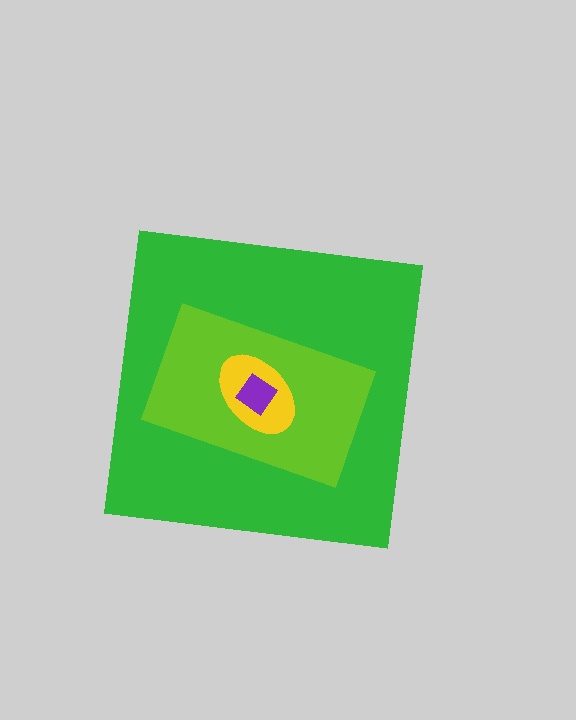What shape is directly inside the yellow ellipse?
The purple diamond.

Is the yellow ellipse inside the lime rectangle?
Yes.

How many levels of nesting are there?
4.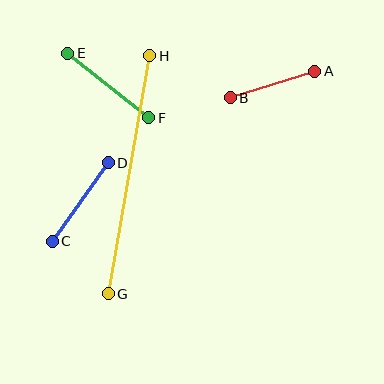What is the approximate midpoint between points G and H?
The midpoint is at approximately (129, 175) pixels.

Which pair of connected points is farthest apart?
Points G and H are farthest apart.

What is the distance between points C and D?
The distance is approximately 96 pixels.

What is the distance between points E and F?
The distance is approximately 103 pixels.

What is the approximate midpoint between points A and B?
The midpoint is at approximately (273, 84) pixels.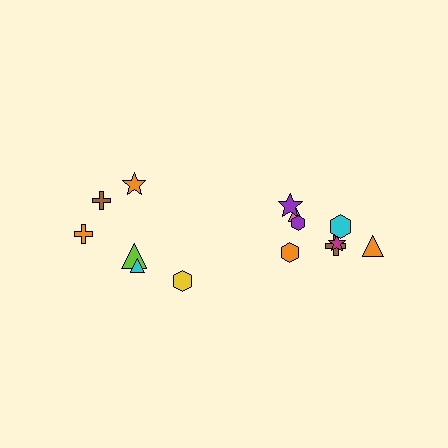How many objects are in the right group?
There are 8 objects.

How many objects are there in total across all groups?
There are 14 objects.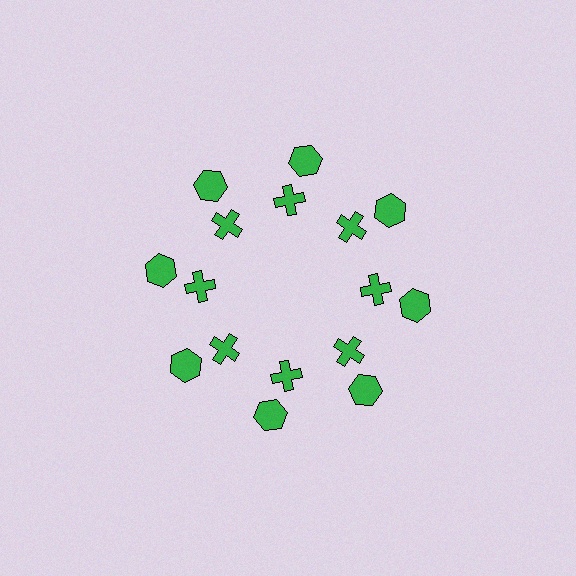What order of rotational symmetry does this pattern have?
This pattern has 8-fold rotational symmetry.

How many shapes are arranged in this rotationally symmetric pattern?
There are 16 shapes, arranged in 8 groups of 2.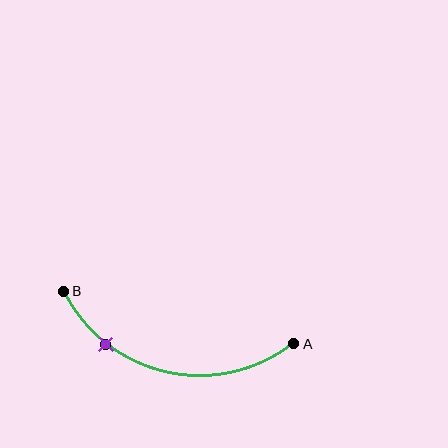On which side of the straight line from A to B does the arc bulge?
The arc bulges below the straight line connecting A and B.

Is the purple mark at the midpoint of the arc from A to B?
No. The purple mark lies on the arc but is closer to endpoint B. The arc midpoint would be at the point on the curve equidistant along the arc from both A and B.